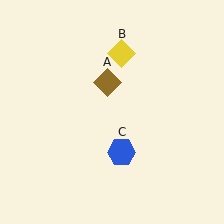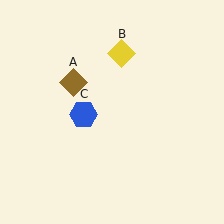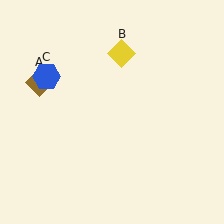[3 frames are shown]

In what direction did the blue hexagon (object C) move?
The blue hexagon (object C) moved up and to the left.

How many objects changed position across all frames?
2 objects changed position: brown diamond (object A), blue hexagon (object C).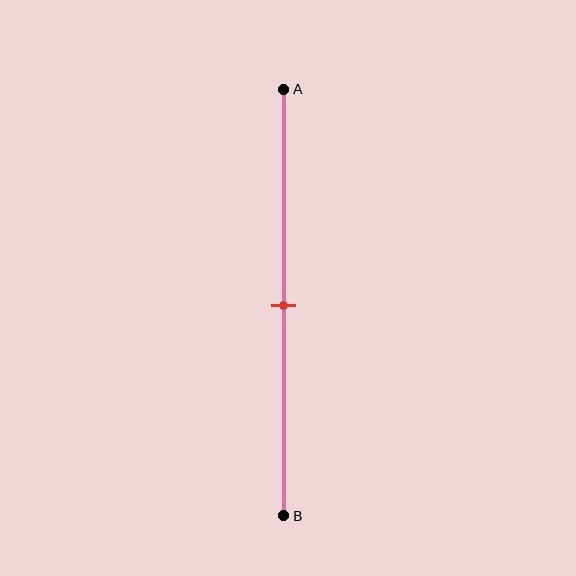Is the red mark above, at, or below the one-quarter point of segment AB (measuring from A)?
The red mark is below the one-quarter point of segment AB.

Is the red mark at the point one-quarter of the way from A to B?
No, the mark is at about 50% from A, not at the 25% one-quarter point.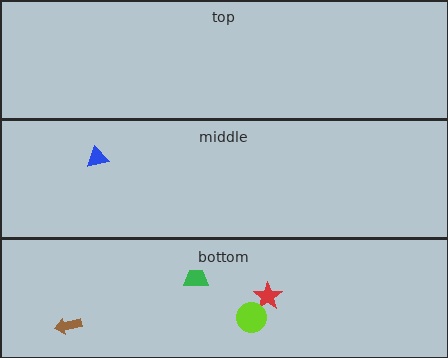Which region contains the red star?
The bottom region.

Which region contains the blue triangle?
The middle region.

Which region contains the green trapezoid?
The bottom region.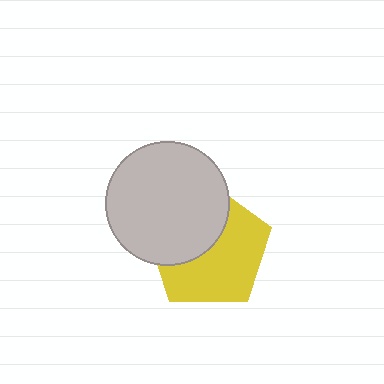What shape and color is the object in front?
The object in front is a light gray circle.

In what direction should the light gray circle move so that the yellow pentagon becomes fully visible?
The light gray circle should move toward the upper-left. That is the shortest direction to clear the overlap and leave the yellow pentagon fully visible.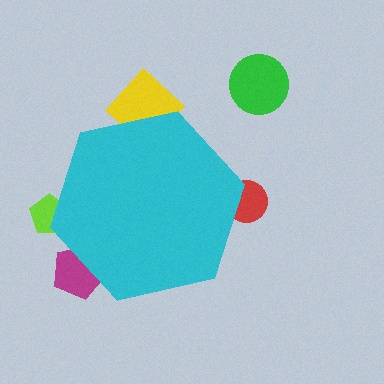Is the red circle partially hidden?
Yes, the red circle is partially hidden behind the cyan hexagon.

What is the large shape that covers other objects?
A cyan hexagon.